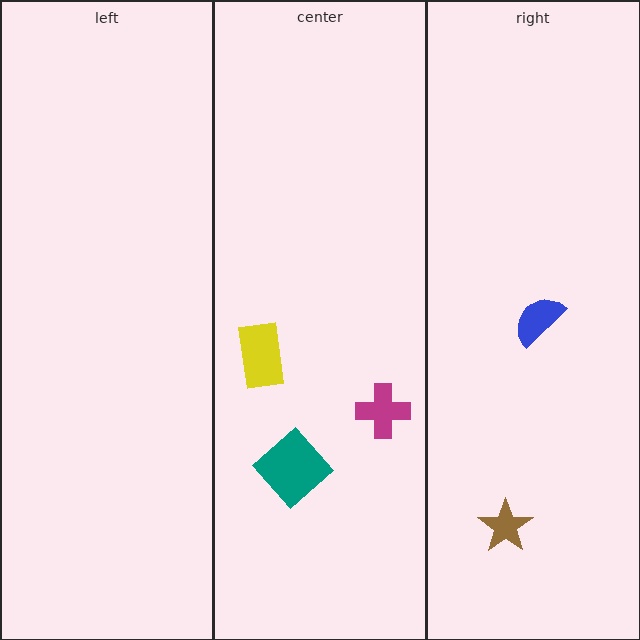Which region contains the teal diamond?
The center region.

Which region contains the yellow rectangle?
The center region.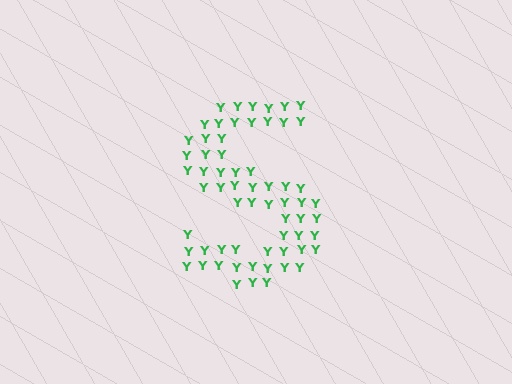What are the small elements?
The small elements are letter Y's.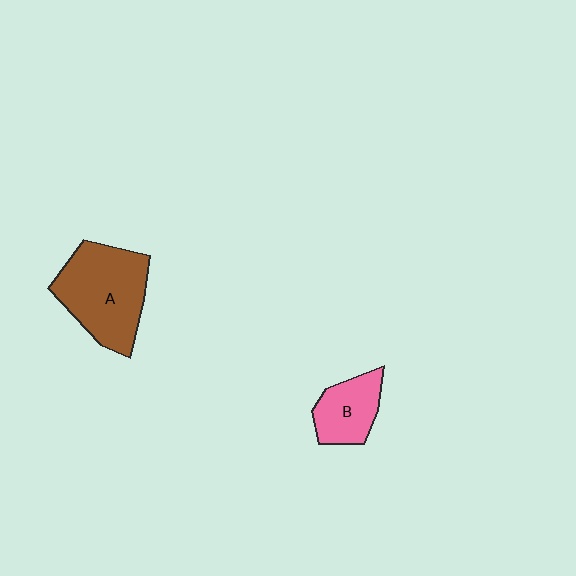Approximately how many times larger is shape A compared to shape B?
Approximately 1.9 times.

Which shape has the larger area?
Shape A (brown).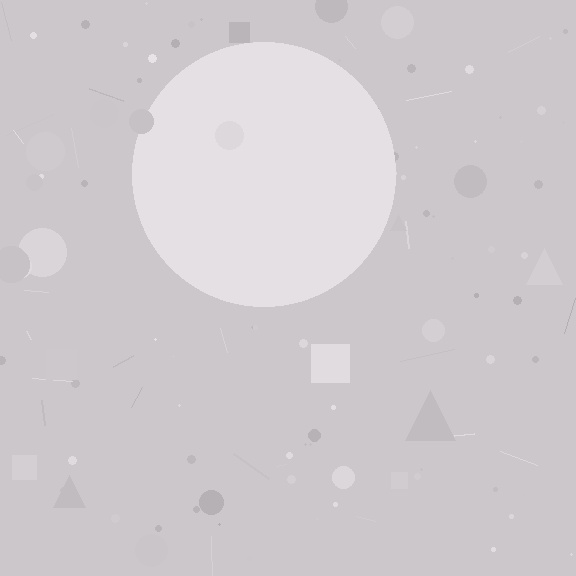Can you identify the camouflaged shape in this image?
The camouflaged shape is a circle.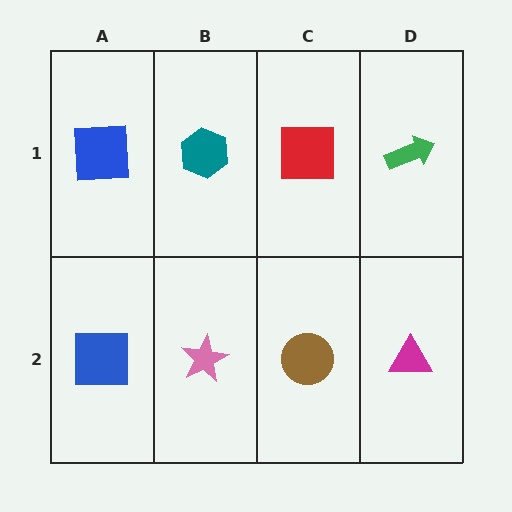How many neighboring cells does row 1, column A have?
2.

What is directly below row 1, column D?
A magenta triangle.